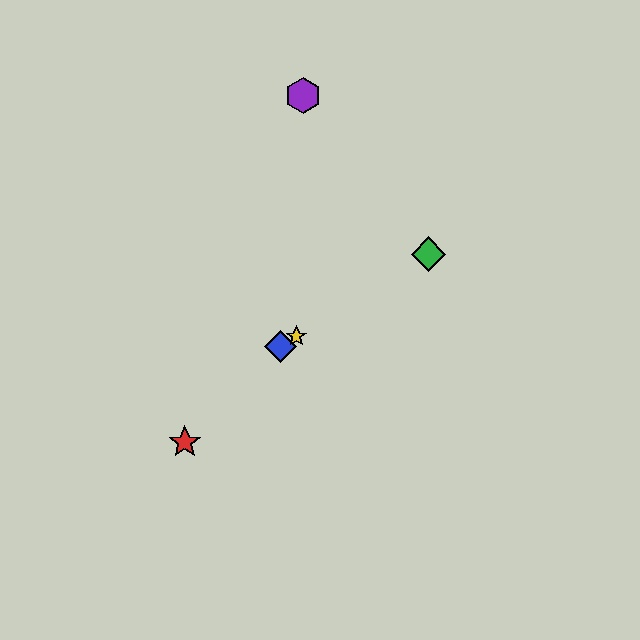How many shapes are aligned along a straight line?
3 shapes (the blue diamond, the green diamond, the yellow star) are aligned along a straight line.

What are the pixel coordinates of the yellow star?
The yellow star is at (296, 336).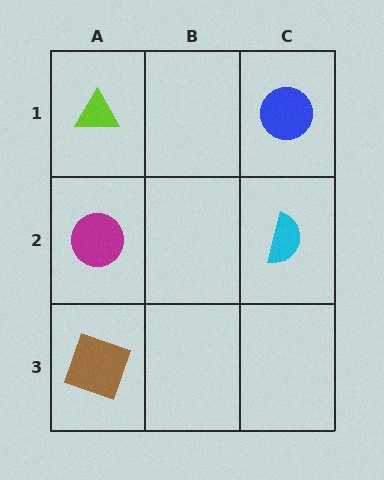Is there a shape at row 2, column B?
No, that cell is empty.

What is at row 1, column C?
A blue circle.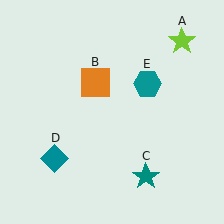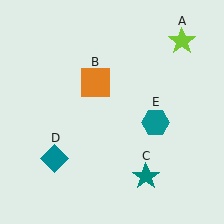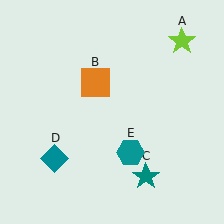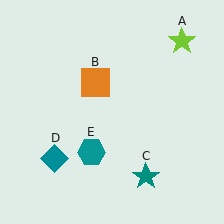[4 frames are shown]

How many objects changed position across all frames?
1 object changed position: teal hexagon (object E).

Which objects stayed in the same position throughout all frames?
Lime star (object A) and orange square (object B) and teal star (object C) and teal diamond (object D) remained stationary.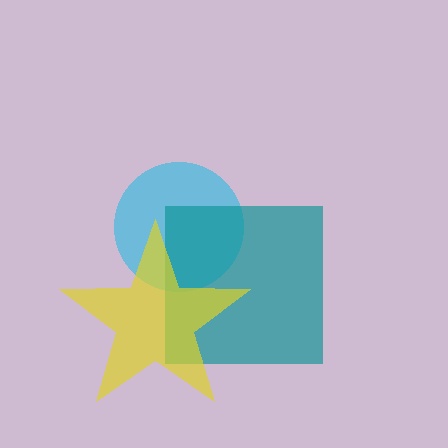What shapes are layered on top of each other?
The layered shapes are: a cyan circle, a teal square, a yellow star.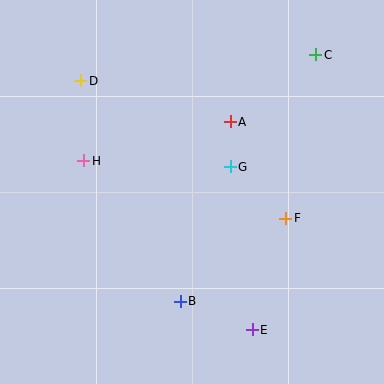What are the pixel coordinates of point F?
Point F is at (286, 218).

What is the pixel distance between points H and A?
The distance between H and A is 152 pixels.